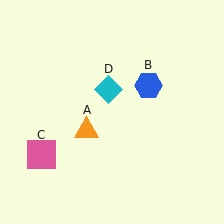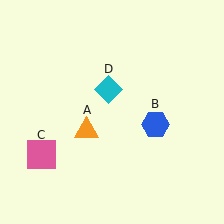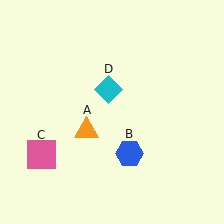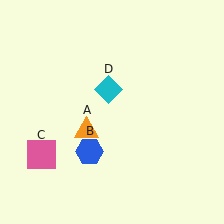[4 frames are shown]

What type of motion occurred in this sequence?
The blue hexagon (object B) rotated clockwise around the center of the scene.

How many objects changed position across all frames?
1 object changed position: blue hexagon (object B).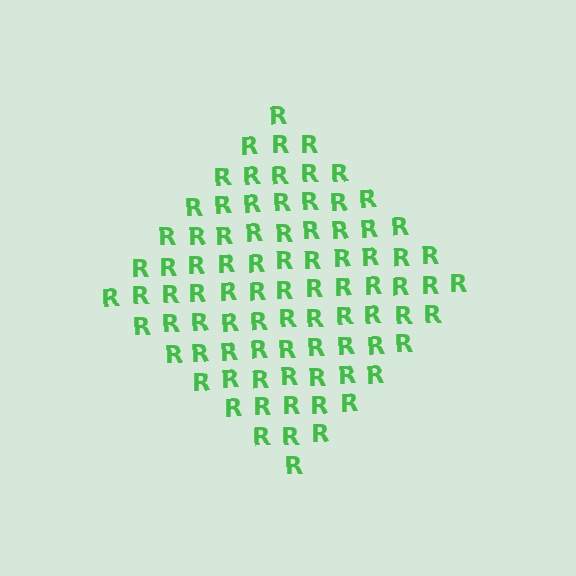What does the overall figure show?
The overall figure shows a diamond.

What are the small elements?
The small elements are letter R's.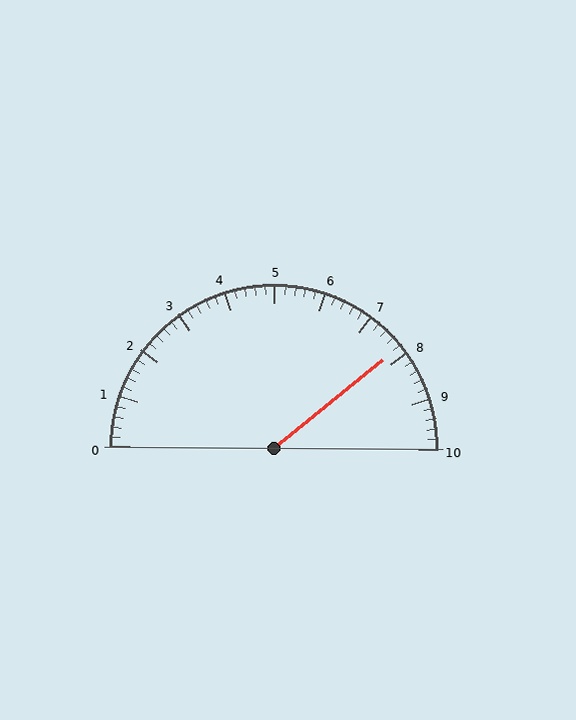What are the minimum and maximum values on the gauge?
The gauge ranges from 0 to 10.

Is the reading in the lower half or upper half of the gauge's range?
The reading is in the upper half of the range (0 to 10).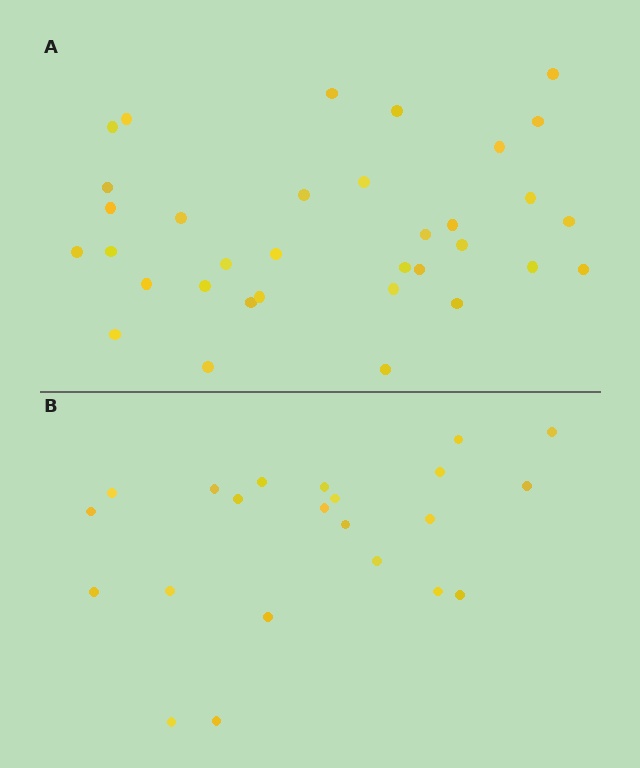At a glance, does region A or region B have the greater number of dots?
Region A (the top region) has more dots.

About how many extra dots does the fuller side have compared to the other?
Region A has roughly 12 or so more dots than region B.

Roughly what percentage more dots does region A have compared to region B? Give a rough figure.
About 55% more.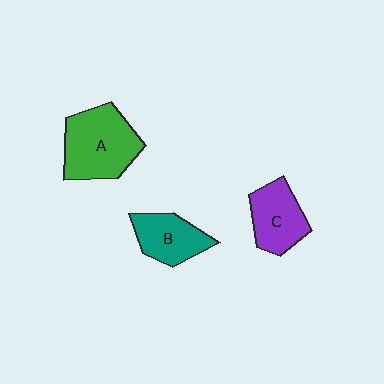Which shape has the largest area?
Shape A (green).